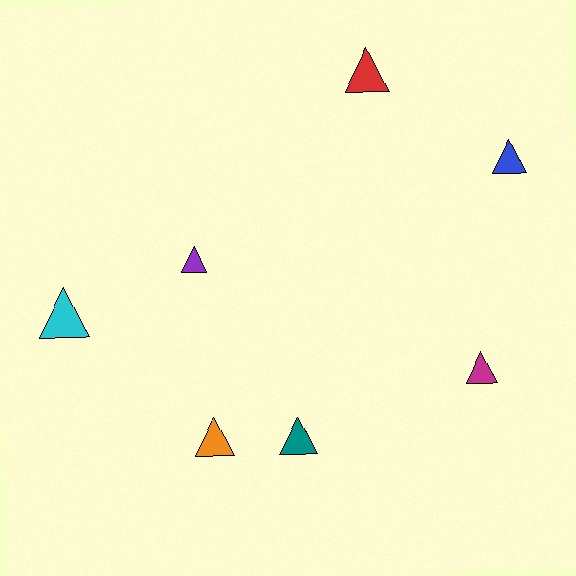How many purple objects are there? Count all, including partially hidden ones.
There is 1 purple object.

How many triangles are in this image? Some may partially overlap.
There are 7 triangles.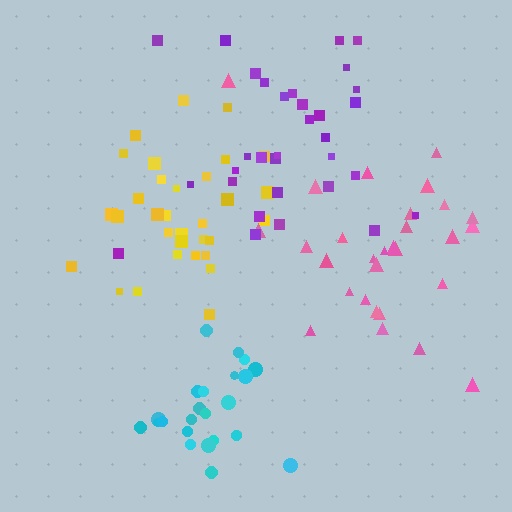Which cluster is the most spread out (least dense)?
Pink.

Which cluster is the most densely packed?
Cyan.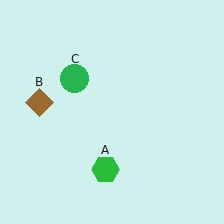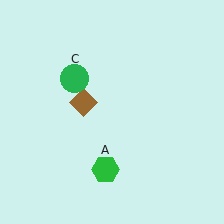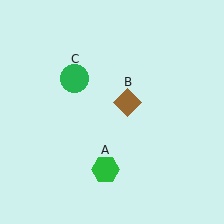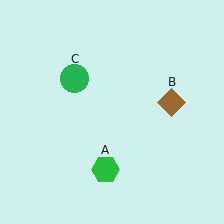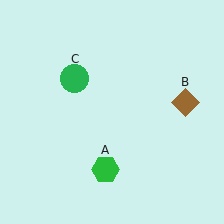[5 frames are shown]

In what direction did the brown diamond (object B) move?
The brown diamond (object B) moved right.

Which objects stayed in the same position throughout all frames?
Green hexagon (object A) and green circle (object C) remained stationary.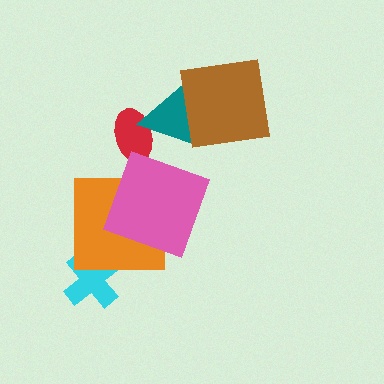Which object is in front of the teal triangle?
The brown square is in front of the teal triangle.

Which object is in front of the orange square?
The pink square is in front of the orange square.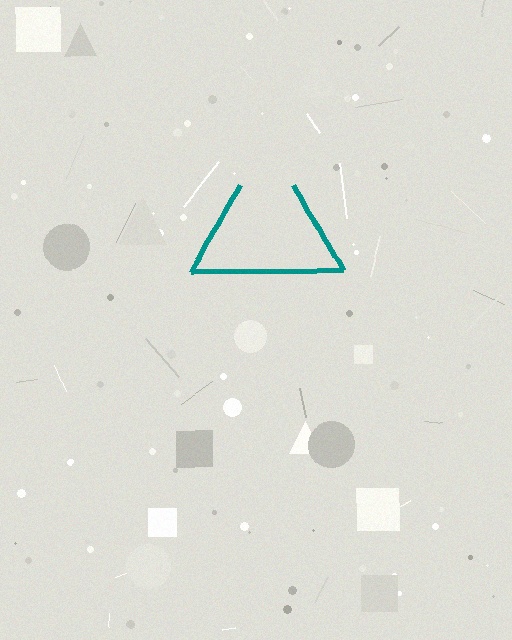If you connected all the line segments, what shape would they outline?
They would outline a triangle.